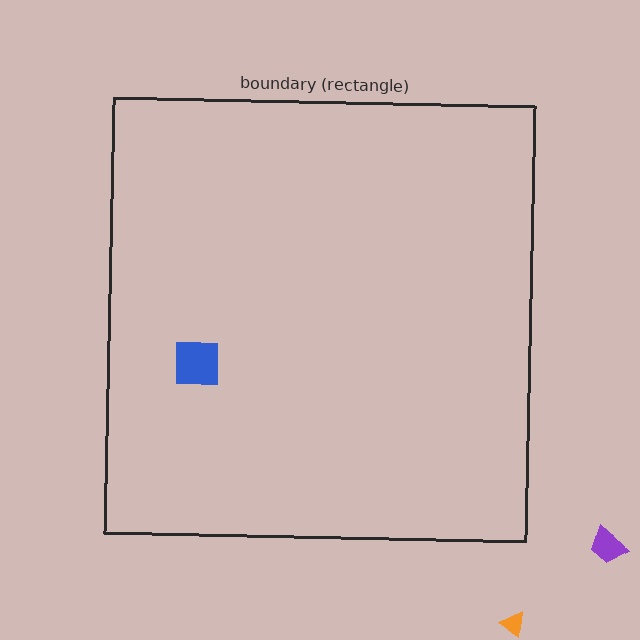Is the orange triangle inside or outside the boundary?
Outside.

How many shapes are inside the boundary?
1 inside, 2 outside.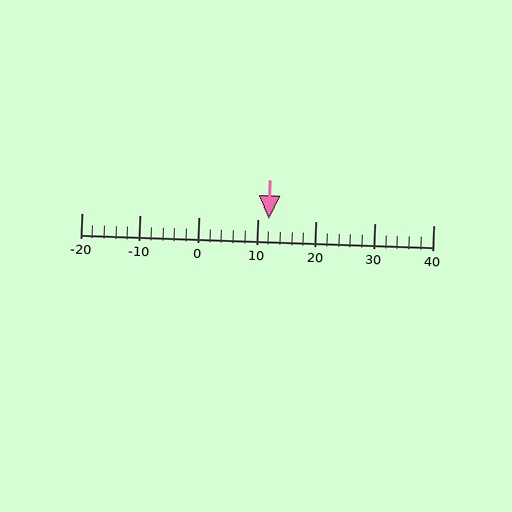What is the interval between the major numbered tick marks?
The major tick marks are spaced 10 units apart.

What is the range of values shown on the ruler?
The ruler shows values from -20 to 40.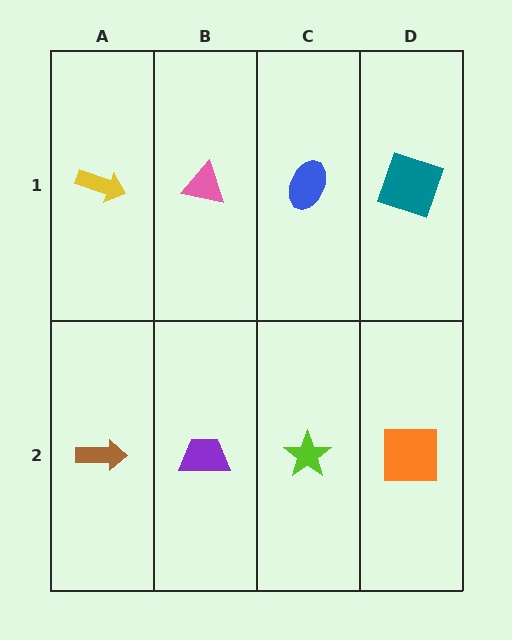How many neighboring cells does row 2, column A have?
2.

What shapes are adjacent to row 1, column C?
A lime star (row 2, column C), a pink triangle (row 1, column B), a teal square (row 1, column D).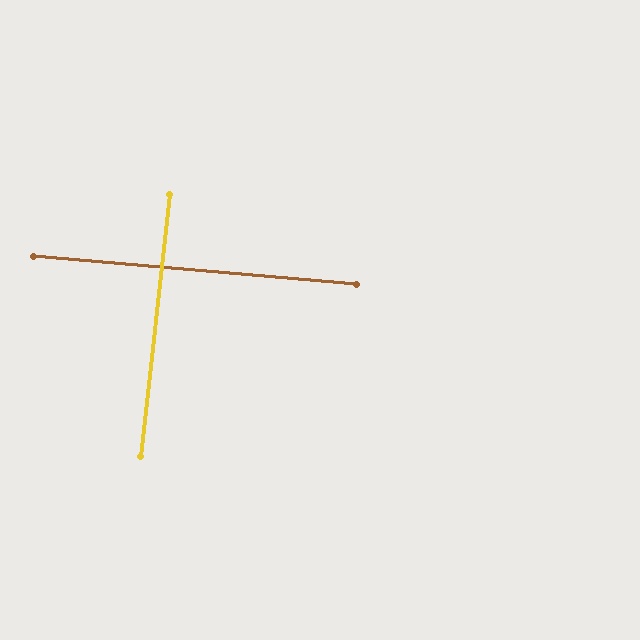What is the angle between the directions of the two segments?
Approximately 89 degrees.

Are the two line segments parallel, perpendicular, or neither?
Perpendicular — they meet at approximately 89°.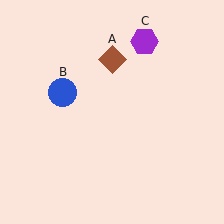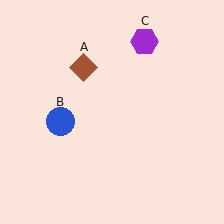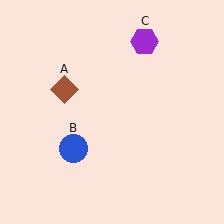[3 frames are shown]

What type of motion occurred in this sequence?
The brown diamond (object A), blue circle (object B) rotated counterclockwise around the center of the scene.